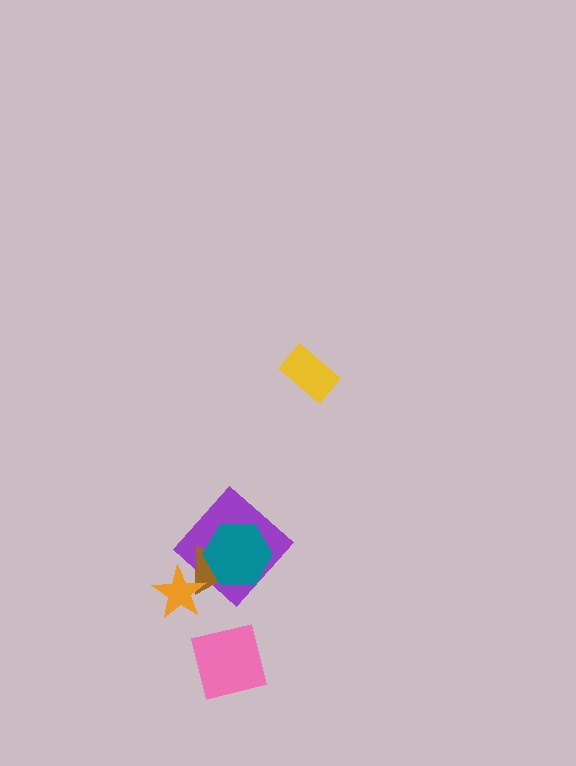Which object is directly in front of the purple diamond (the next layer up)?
The brown triangle is directly in front of the purple diamond.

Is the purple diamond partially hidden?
Yes, it is partially covered by another shape.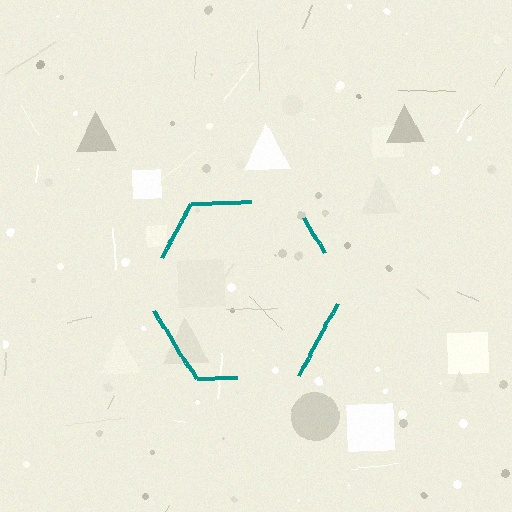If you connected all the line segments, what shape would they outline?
They would outline a hexagon.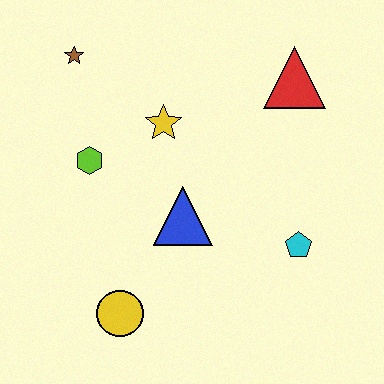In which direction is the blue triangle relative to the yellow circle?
The blue triangle is above the yellow circle.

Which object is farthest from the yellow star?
The yellow circle is farthest from the yellow star.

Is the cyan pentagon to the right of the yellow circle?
Yes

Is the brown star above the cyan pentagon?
Yes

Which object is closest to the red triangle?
The yellow star is closest to the red triangle.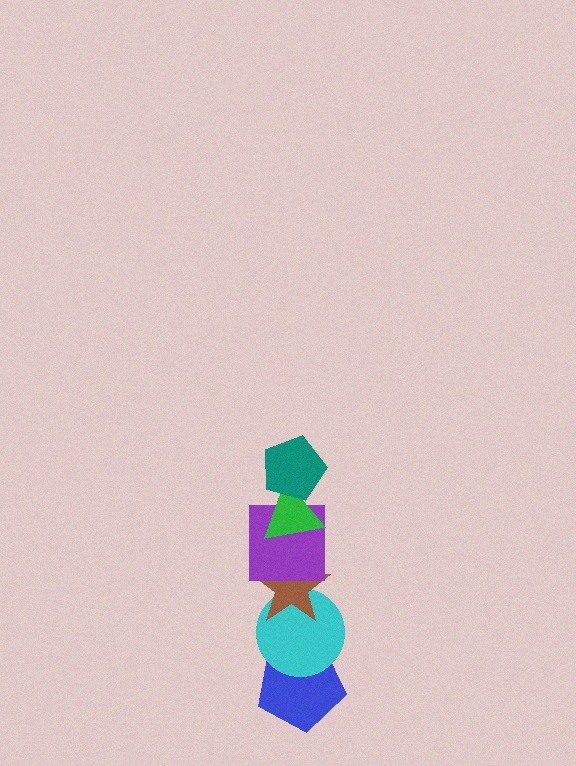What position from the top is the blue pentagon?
The blue pentagon is 6th from the top.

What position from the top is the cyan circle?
The cyan circle is 5th from the top.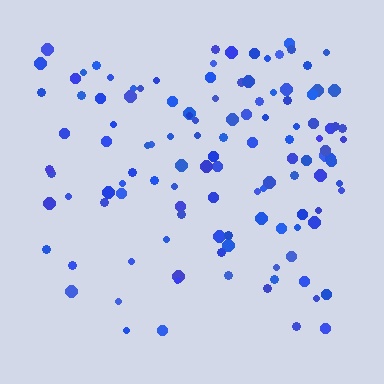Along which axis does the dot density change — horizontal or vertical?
Vertical.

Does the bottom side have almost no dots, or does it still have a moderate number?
Still a moderate number, just noticeably fewer than the top.